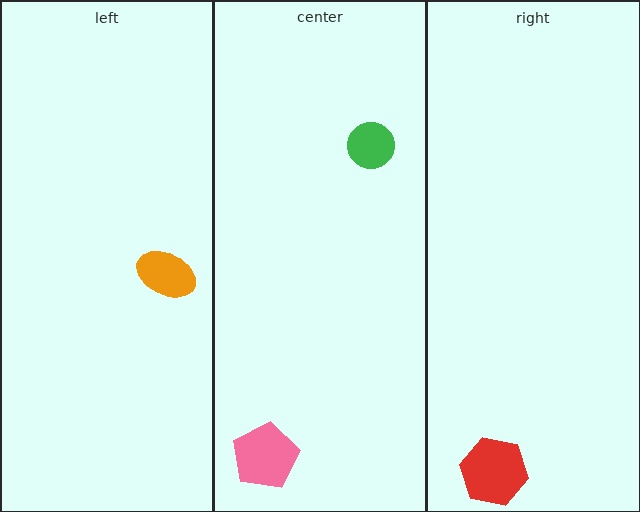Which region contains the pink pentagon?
The center region.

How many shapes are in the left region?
1.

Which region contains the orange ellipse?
The left region.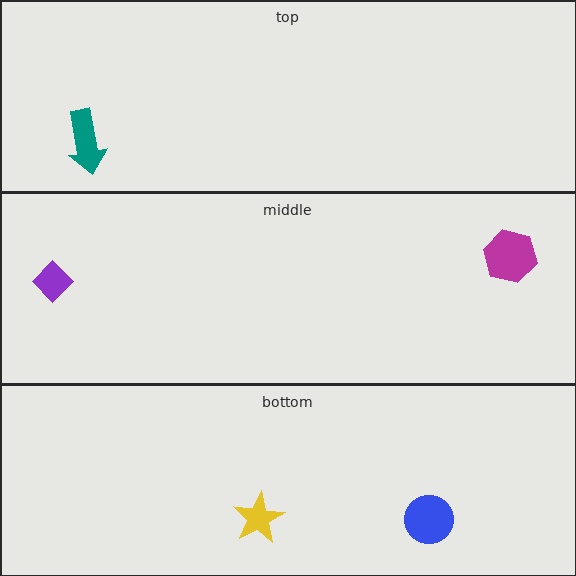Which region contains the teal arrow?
The top region.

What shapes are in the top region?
The teal arrow.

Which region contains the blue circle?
The bottom region.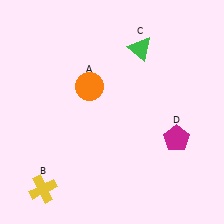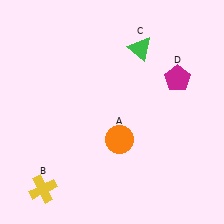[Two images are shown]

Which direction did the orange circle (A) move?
The orange circle (A) moved down.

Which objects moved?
The objects that moved are: the orange circle (A), the magenta pentagon (D).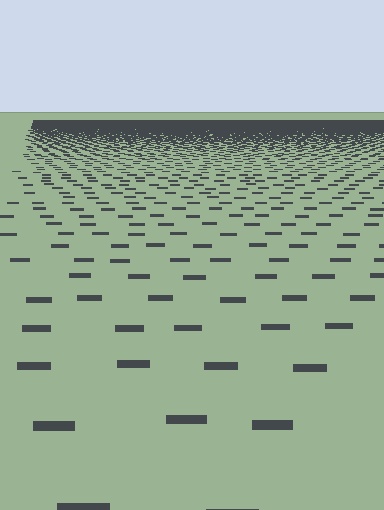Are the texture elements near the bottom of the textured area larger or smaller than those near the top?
Larger. Near the bottom, elements are closer to the viewer and appear at a bigger on-screen size.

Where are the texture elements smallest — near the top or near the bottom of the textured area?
Near the top.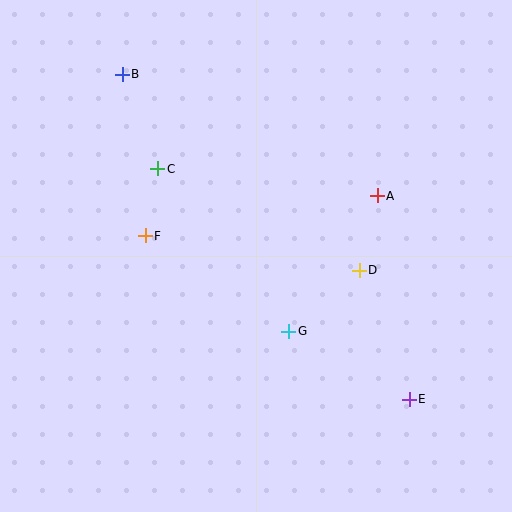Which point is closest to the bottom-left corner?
Point F is closest to the bottom-left corner.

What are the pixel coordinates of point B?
Point B is at (122, 74).